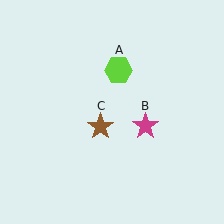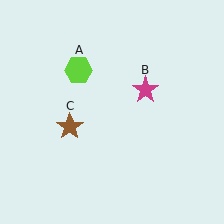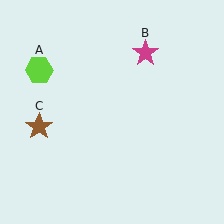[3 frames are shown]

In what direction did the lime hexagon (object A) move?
The lime hexagon (object A) moved left.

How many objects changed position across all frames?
3 objects changed position: lime hexagon (object A), magenta star (object B), brown star (object C).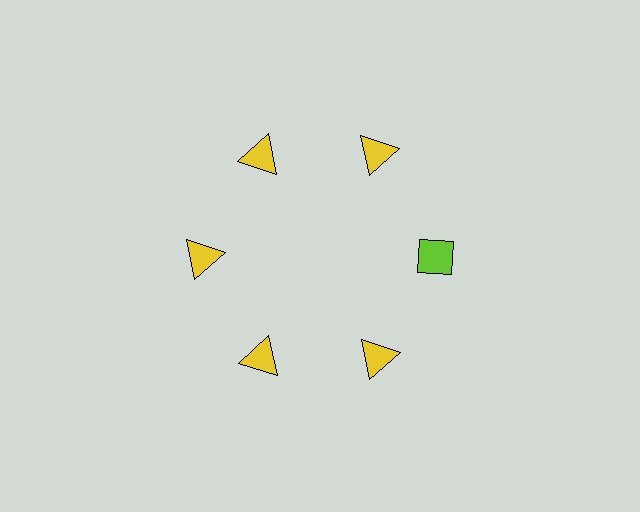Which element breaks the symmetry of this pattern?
The lime diamond at roughly the 3 o'clock position breaks the symmetry. All other shapes are yellow triangles.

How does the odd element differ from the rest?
It differs in both color (lime instead of yellow) and shape (diamond instead of triangle).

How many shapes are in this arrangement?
There are 6 shapes arranged in a ring pattern.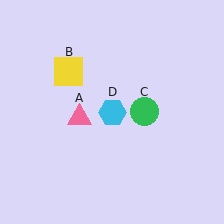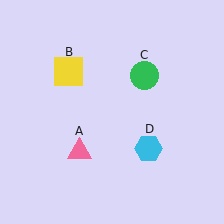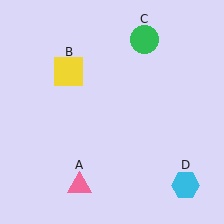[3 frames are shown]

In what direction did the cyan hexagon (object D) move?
The cyan hexagon (object D) moved down and to the right.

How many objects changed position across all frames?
3 objects changed position: pink triangle (object A), green circle (object C), cyan hexagon (object D).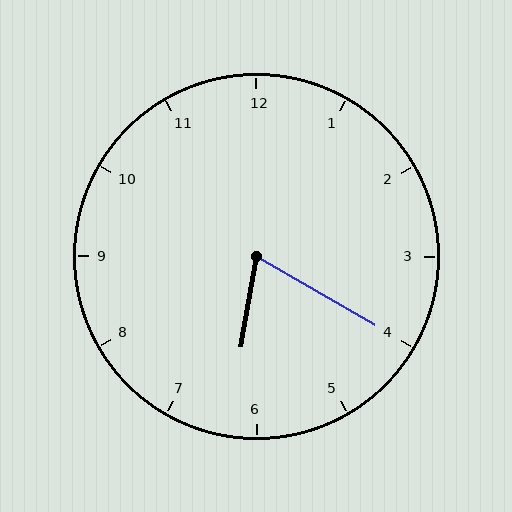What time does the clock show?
6:20.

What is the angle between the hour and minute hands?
Approximately 70 degrees.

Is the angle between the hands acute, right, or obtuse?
It is acute.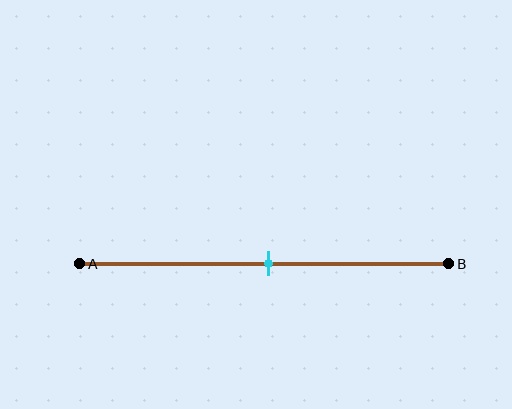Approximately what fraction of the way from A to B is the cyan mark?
The cyan mark is approximately 50% of the way from A to B.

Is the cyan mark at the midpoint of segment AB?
Yes, the mark is approximately at the midpoint.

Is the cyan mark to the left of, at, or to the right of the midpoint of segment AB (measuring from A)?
The cyan mark is approximately at the midpoint of segment AB.